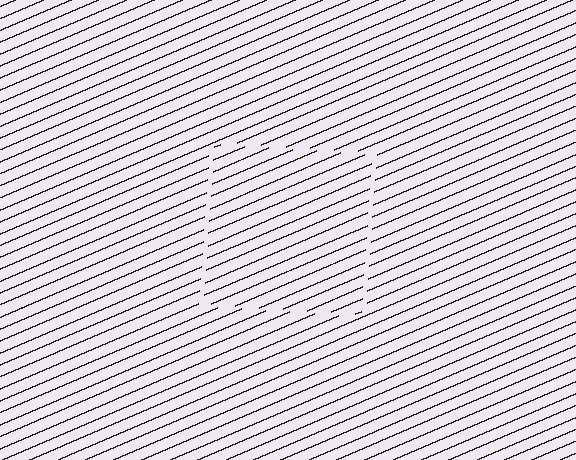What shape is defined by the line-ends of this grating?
An illusory square. The interior of the shape contains the same grating, shifted by half a period — the contour is defined by the phase discontinuity where line-ends from the inner and outer gratings abut.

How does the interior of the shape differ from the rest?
The interior of the shape contains the same grating, shifted by half a period — the contour is defined by the phase discontinuity where line-ends from the inner and outer gratings abut.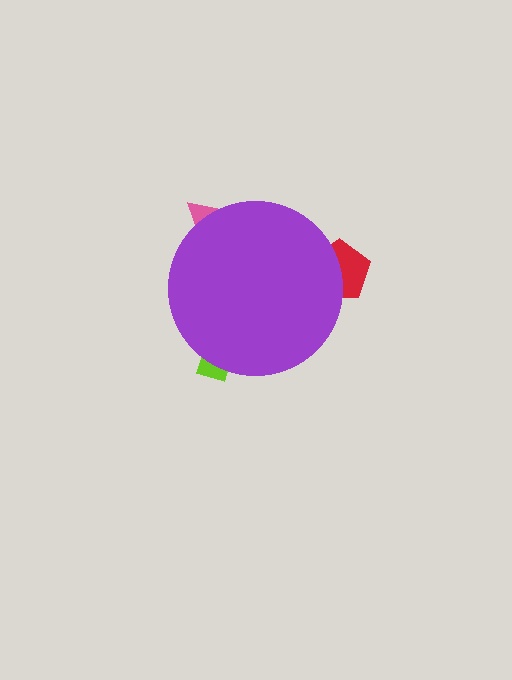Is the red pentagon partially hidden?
Yes, the red pentagon is partially hidden behind the purple circle.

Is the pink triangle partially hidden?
Yes, the pink triangle is partially hidden behind the purple circle.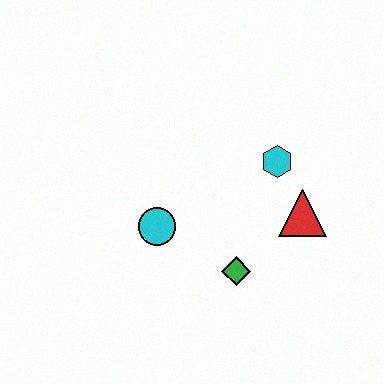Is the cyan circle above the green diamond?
Yes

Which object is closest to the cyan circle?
The green diamond is closest to the cyan circle.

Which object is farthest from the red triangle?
The cyan circle is farthest from the red triangle.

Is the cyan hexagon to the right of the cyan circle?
Yes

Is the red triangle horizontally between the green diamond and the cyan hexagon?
No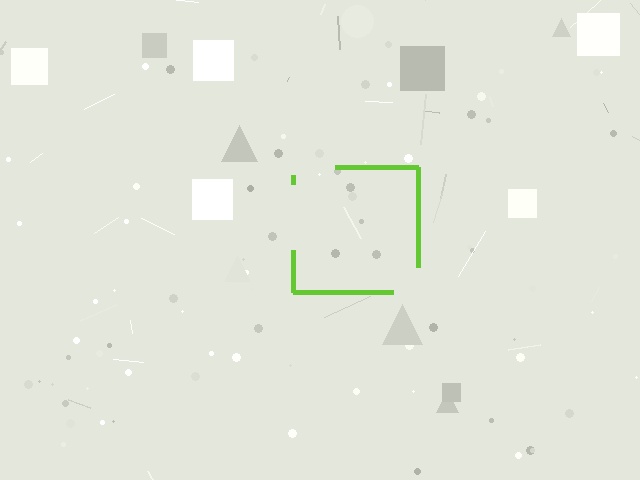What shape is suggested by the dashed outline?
The dashed outline suggests a square.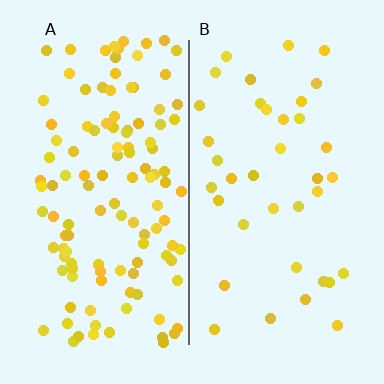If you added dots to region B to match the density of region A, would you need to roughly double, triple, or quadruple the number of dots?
Approximately triple.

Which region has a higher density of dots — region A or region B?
A (the left).